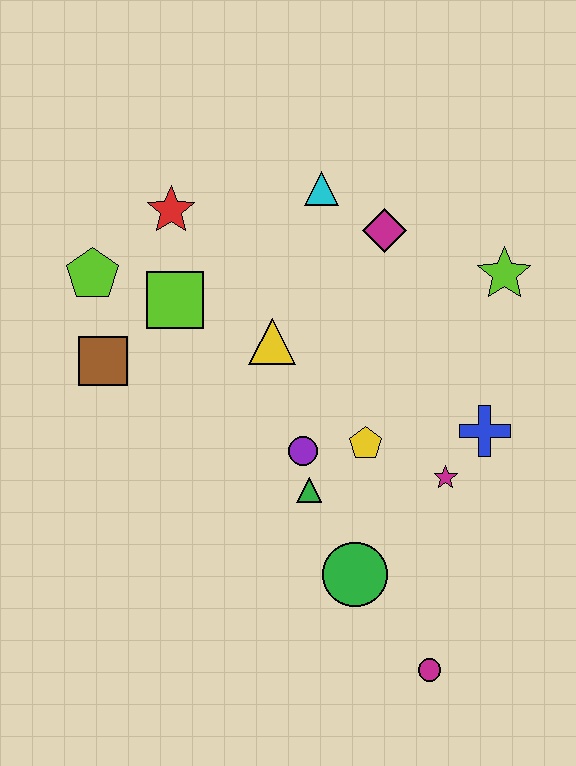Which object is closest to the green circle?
The green triangle is closest to the green circle.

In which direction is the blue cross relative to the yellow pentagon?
The blue cross is to the right of the yellow pentagon.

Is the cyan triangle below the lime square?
No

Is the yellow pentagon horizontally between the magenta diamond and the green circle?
Yes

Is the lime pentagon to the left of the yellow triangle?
Yes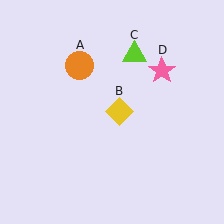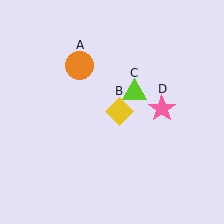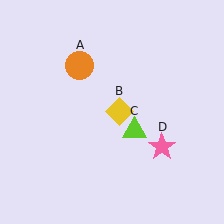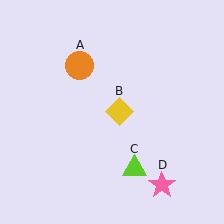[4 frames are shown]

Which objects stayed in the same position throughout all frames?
Orange circle (object A) and yellow diamond (object B) remained stationary.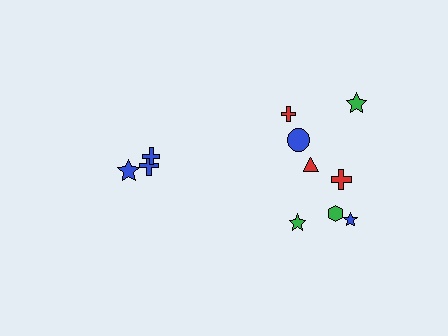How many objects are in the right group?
There are 8 objects.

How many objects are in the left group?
There are 3 objects.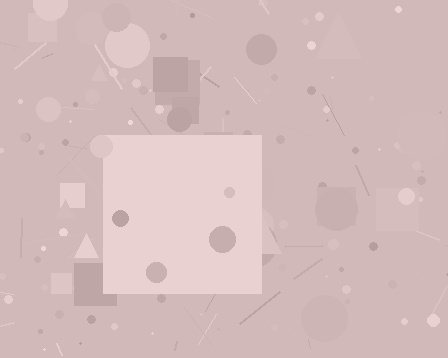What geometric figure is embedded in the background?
A square is embedded in the background.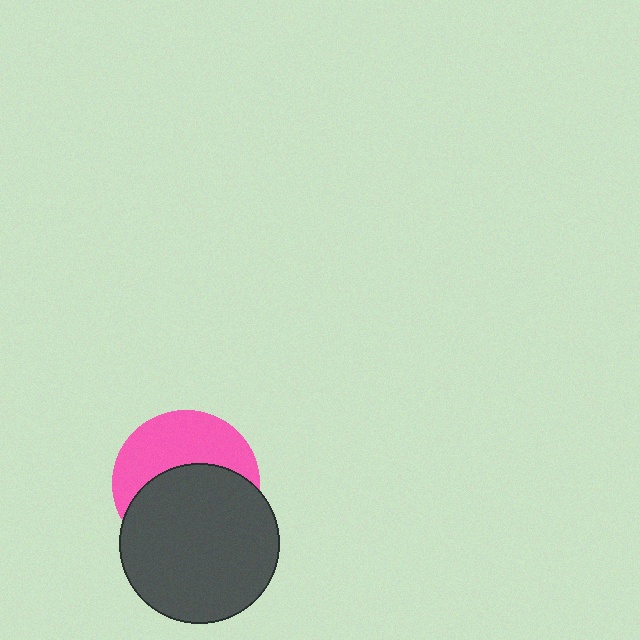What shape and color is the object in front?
The object in front is a dark gray circle.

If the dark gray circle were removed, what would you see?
You would see the complete pink circle.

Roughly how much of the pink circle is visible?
A small part of it is visible (roughly 45%).